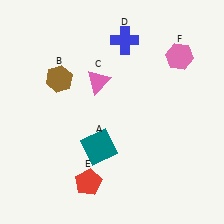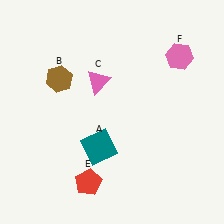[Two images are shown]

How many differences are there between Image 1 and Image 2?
There is 1 difference between the two images.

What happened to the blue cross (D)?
The blue cross (D) was removed in Image 2. It was in the top-right area of Image 1.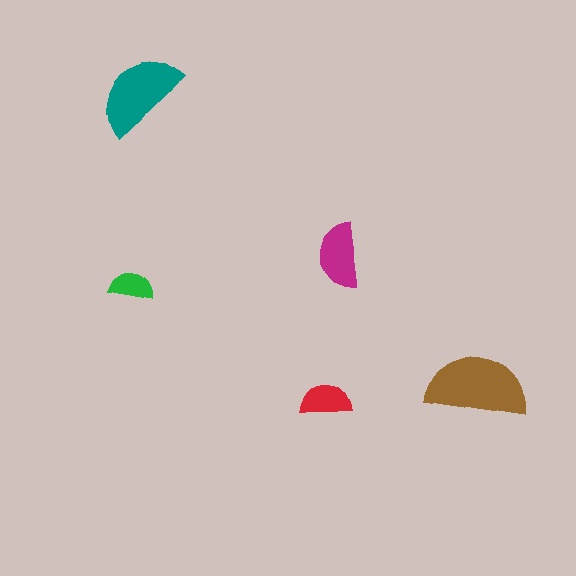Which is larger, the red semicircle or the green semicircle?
The red one.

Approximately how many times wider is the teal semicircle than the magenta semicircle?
About 1.5 times wider.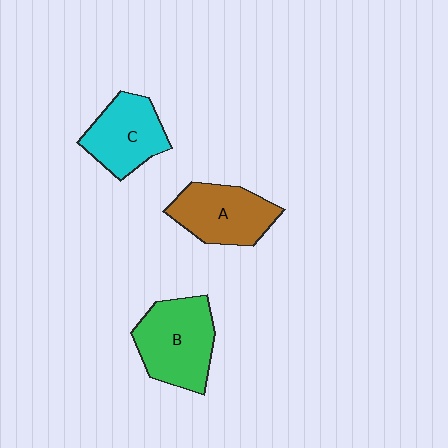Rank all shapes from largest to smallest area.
From largest to smallest: B (green), A (brown), C (cyan).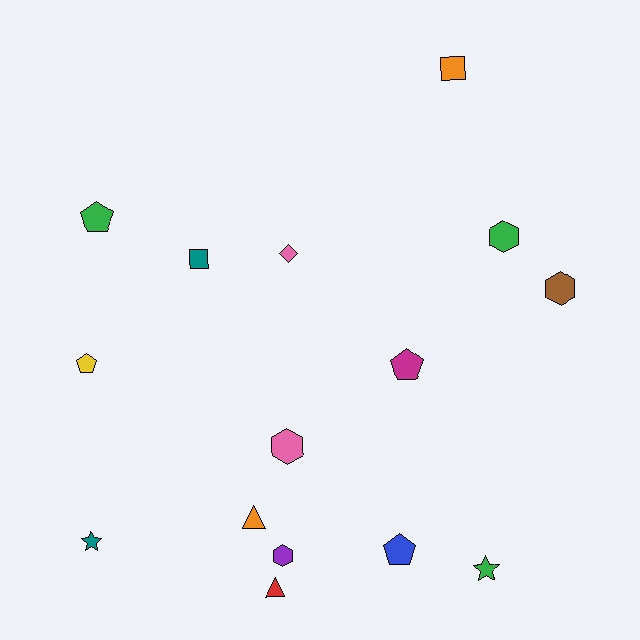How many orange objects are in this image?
There are 2 orange objects.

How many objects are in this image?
There are 15 objects.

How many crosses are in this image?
There are no crosses.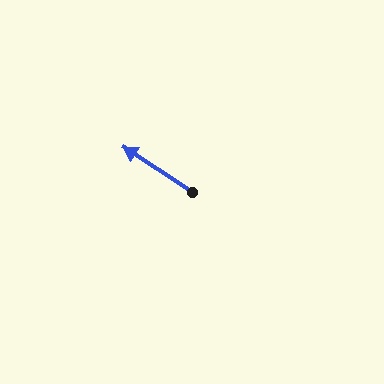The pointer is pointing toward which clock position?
Roughly 10 o'clock.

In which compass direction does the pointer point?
Northwest.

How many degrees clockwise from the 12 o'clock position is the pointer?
Approximately 303 degrees.